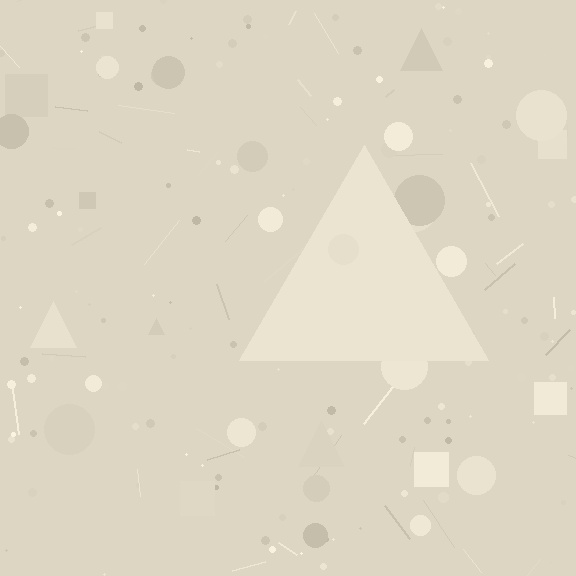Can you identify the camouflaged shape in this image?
The camouflaged shape is a triangle.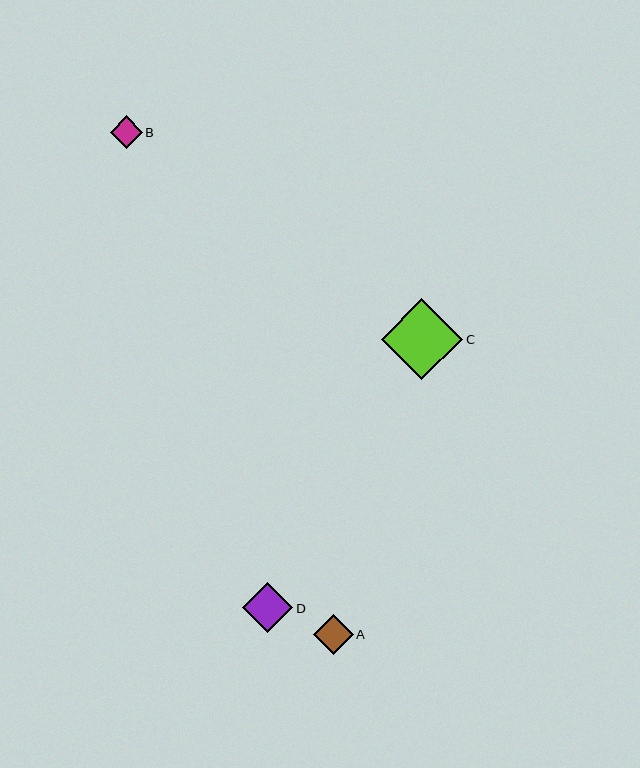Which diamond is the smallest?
Diamond B is the smallest with a size of approximately 32 pixels.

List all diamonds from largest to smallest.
From largest to smallest: C, D, A, B.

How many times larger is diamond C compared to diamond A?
Diamond C is approximately 2.0 times the size of diamond A.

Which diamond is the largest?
Diamond C is the largest with a size of approximately 81 pixels.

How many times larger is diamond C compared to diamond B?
Diamond C is approximately 2.5 times the size of diamond B.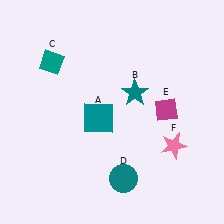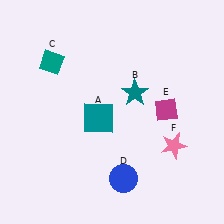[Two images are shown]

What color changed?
The circle (D) changed from teal in Image 1 to blue in Image 2.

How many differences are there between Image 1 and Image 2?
There is 1 difference between the two images.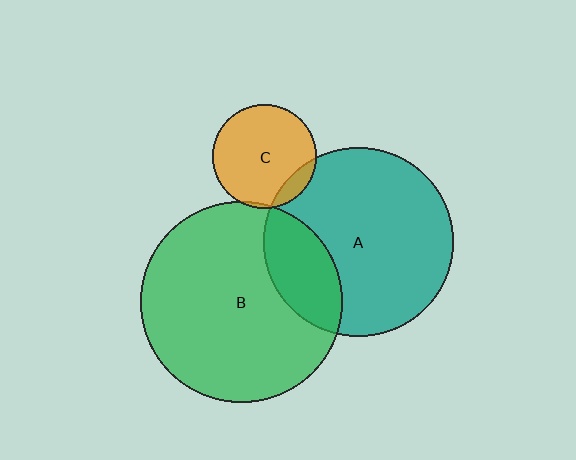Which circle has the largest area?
Circle B (green).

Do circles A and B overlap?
Yes.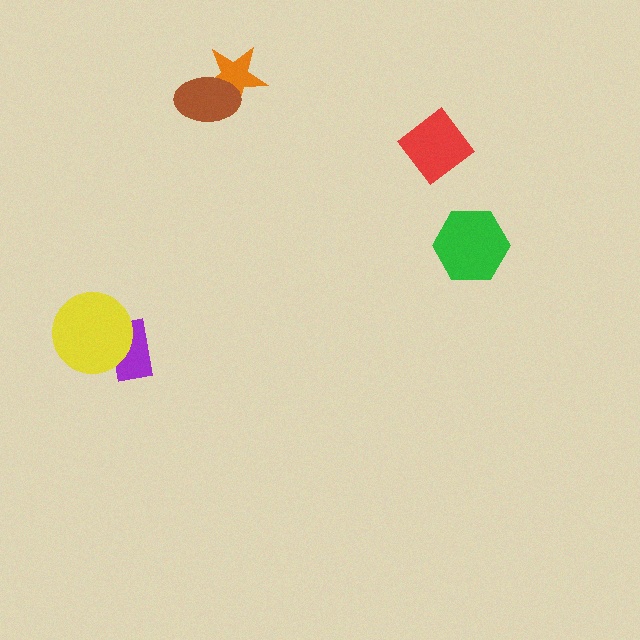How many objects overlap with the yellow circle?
1 object overlaps with the yellow circle.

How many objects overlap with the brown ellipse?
1 object overlaps with the brown ellipse.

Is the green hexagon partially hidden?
No, no other shape covers it.